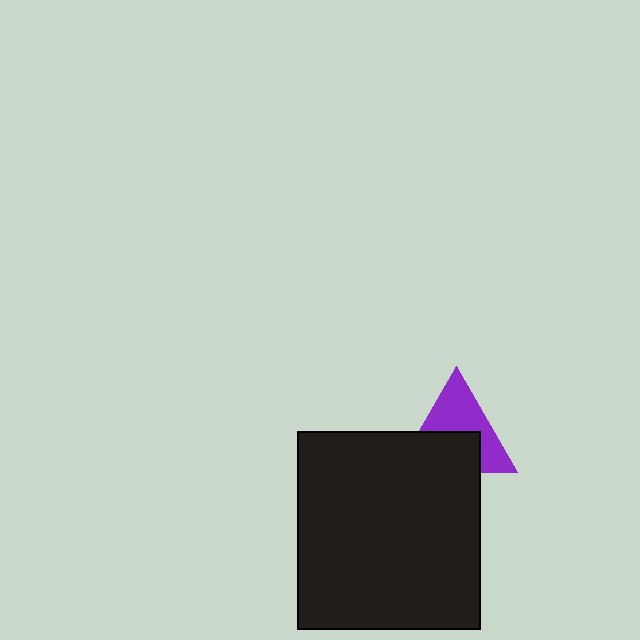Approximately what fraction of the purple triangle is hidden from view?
Roughly 47% of the purple triangle is hidden behind the black rectangle.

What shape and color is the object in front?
The object in front is a black rectangle.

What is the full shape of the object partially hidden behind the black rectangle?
The partially hidden object is a purple triangle.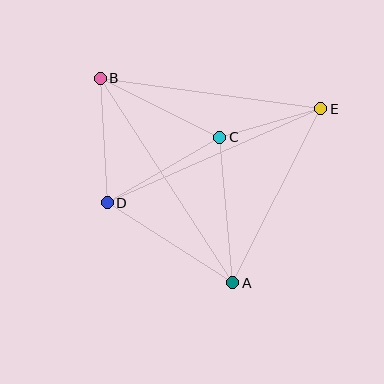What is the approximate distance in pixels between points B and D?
The distance between B and D is approximately 125 pixels.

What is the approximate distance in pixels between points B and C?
The distance between B and C is approximately 133 pixels.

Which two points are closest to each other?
Points C and E are closest to each other.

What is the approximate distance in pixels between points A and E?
The distance between A and E is approximately 195 pixels.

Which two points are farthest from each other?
Points A and B are farthest from each other.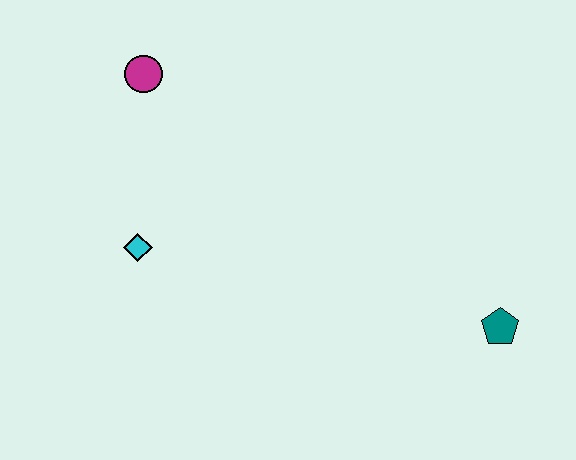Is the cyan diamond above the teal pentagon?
Yes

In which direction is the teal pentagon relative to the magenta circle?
The teal pentagon is to the right of the magenta circle.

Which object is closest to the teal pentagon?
The cyan diamond is closest to the teal pentagon.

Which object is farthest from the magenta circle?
The teal pentagon is farthest from the magenta circle.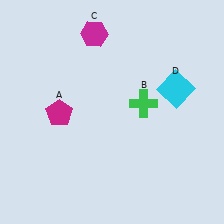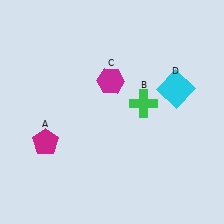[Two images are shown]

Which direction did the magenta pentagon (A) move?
The magenta pentagon (A) moved down.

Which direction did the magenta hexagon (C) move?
The magenta hexagon (C) moved down.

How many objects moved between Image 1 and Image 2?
2 objects moved between the two images.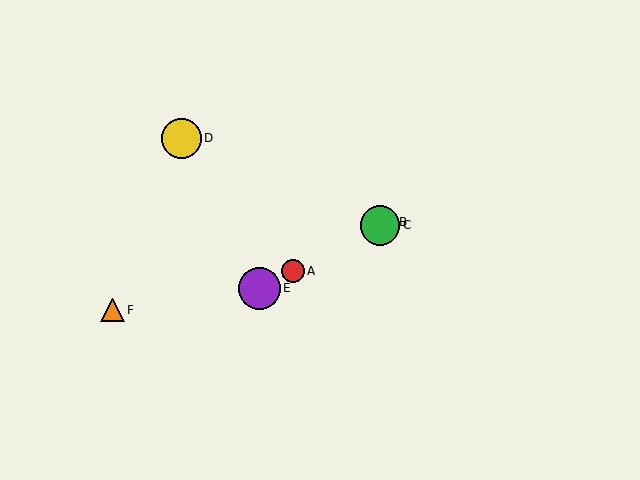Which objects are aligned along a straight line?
Objects A, B, C, E are aligned along a straight line.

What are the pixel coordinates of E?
Object E is at (259, 288).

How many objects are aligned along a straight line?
4 objects (A, B, C, E) are aligned along a straight line.